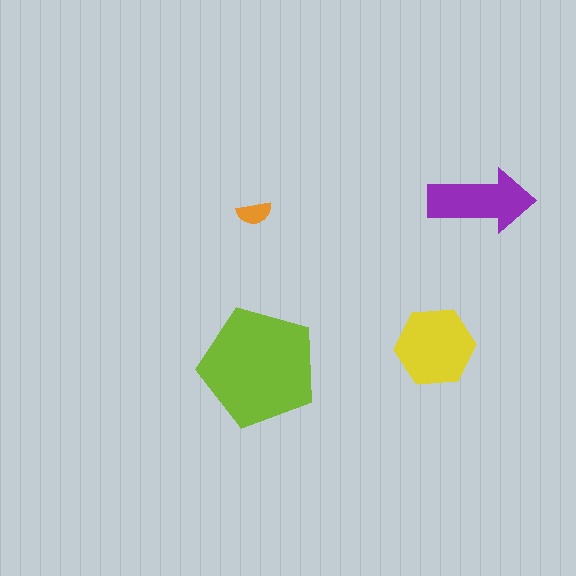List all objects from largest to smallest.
The lime pentagon, the yellow hexagon, the purple arrow, the orange semicircle.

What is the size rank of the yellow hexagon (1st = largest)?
2nd.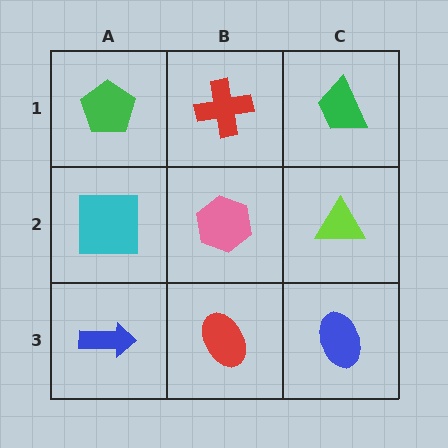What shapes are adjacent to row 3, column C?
A lime triangle (row 2, column C), a red ellipse (row 3, column B).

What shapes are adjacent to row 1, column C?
A lime triangle (row 2, column C), a red cross (row 1, column B).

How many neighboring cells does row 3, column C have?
2.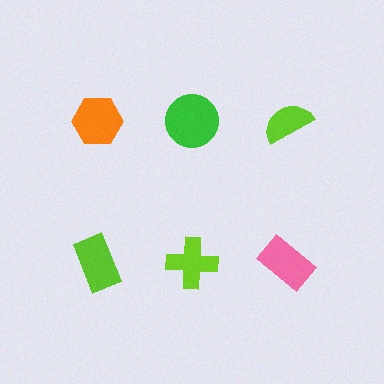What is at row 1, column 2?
A green circle.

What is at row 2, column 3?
A pink rectangle.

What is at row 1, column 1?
An orange hexagon.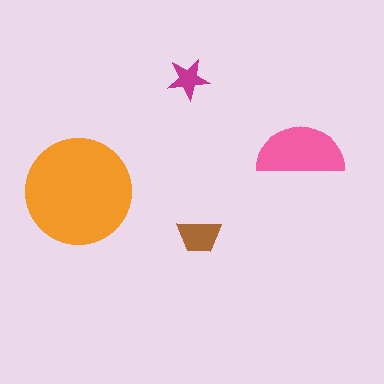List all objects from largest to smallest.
The orange circle, the pink semicircle, the brown trapezoid, the magenta star.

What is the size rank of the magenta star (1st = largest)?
4th.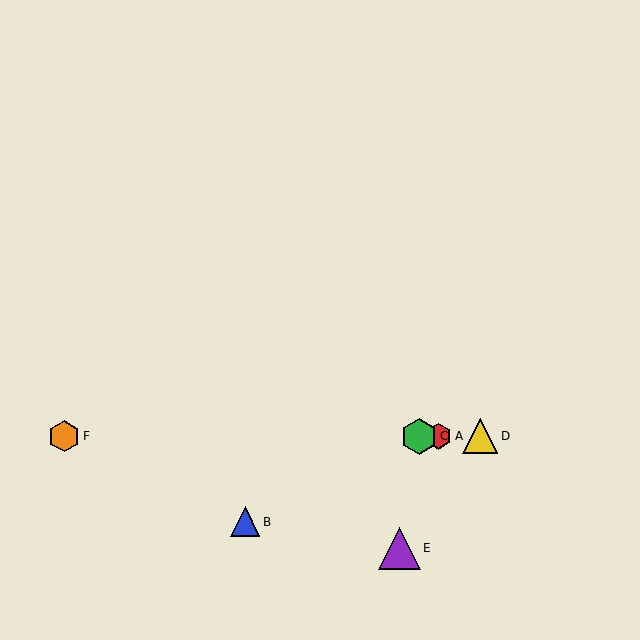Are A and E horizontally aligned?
No, A is at y≈436 and E is at y≈548.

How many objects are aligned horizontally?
4 objects (A, C, D, F) are aligned horizontally.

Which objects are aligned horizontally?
Objects A, C, D, F are aligned horizontally.